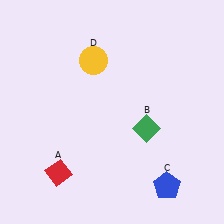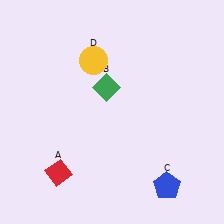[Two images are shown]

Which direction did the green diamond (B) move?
The green diamond (B) moved up.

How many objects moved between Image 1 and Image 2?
1 object moved between the two images.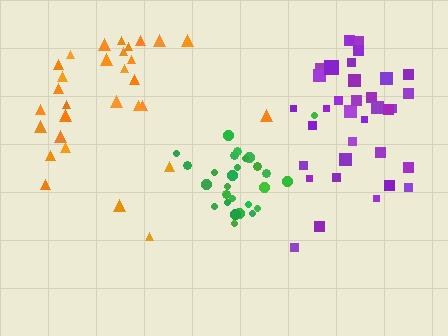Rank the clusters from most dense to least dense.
green, purple, orange.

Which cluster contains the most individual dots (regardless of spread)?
Purple (35).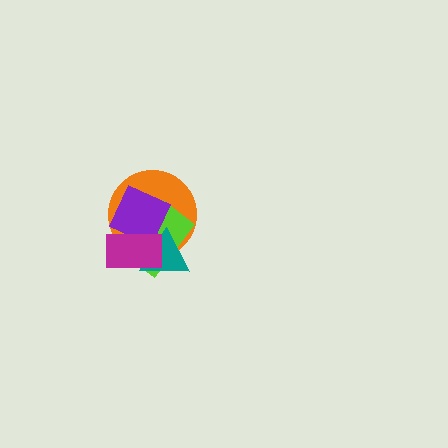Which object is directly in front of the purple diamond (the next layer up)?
The teal triangle is directly in front of the purple diamond.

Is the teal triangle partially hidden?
Yes, it is partially covered by another shape.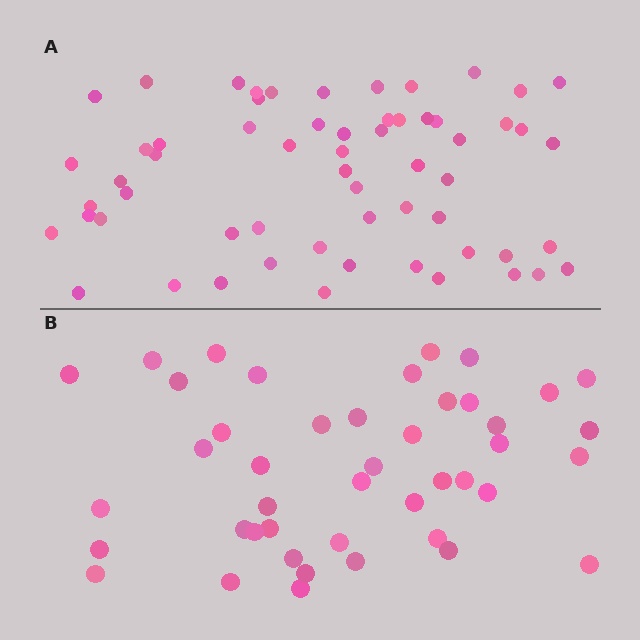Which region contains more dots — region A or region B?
Region A (the top region) has more dots.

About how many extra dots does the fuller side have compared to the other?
Region A has approximately 15 more dots than region B.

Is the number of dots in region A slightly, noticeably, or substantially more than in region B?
Region A has noticeably more, but not dramatically so. The ratio is roughly 1.4 to 1.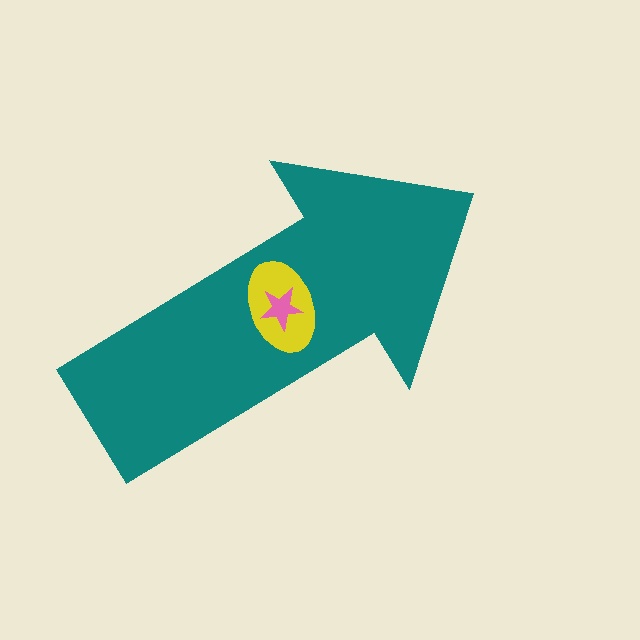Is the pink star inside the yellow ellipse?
Yes.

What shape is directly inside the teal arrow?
The yellow ellipse.